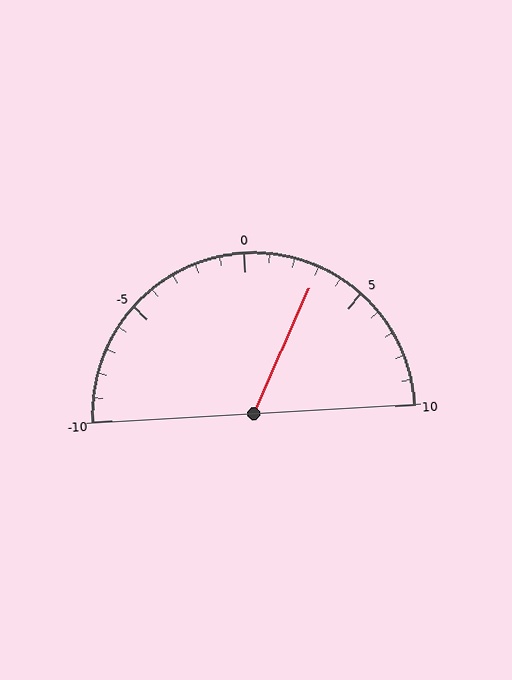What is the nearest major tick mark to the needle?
The nearest major tick mark is 5.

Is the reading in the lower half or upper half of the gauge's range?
The reading is in the upper half of the range (-10 to 10).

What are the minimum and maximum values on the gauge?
The gauge ranges from -10 to 10.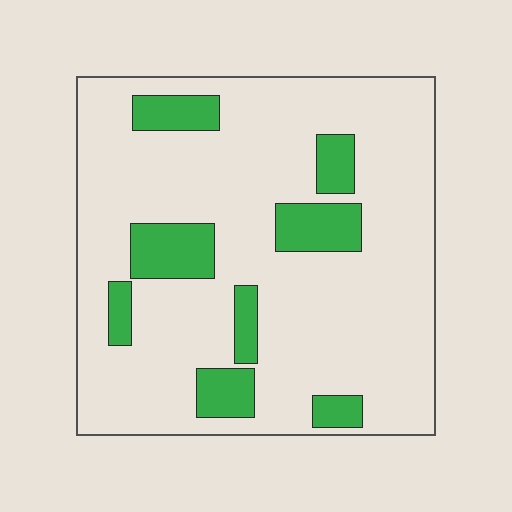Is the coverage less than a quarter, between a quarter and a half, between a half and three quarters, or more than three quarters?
Less than a quarter.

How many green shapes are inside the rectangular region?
8.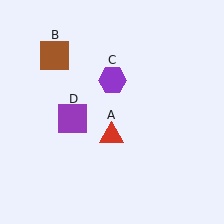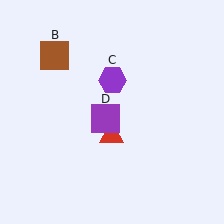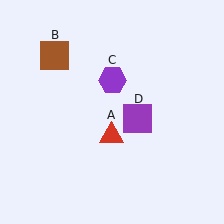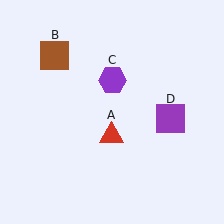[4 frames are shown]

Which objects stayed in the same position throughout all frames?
Red triangle (object A) and brown square (object B) and purple hexagon (object C) remained stationary.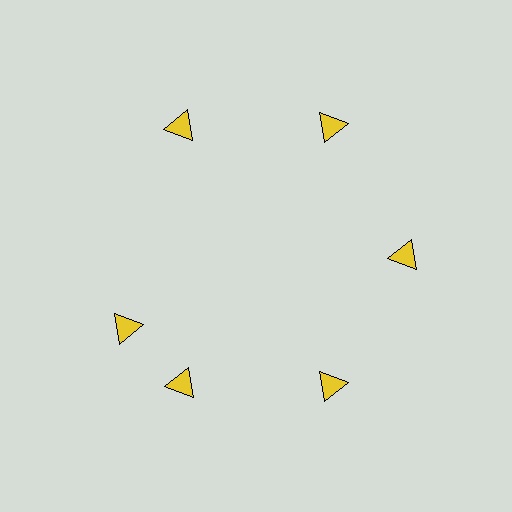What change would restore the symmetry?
The symmetry would be restored by rotating it back into even spacing with its neighbors so that all 6 triangles sit at equal angles and equal distance from the center.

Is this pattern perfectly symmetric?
No. The 6 yellow triangles are arranged in a ring, but one element near the 9 o'clock position is rotated out of alignment along the ring, breaking the 6-fold rotational symmetry.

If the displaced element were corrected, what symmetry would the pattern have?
It would have 6-fold rotational symmetry — the pattern would map onto itself every 60 degrees.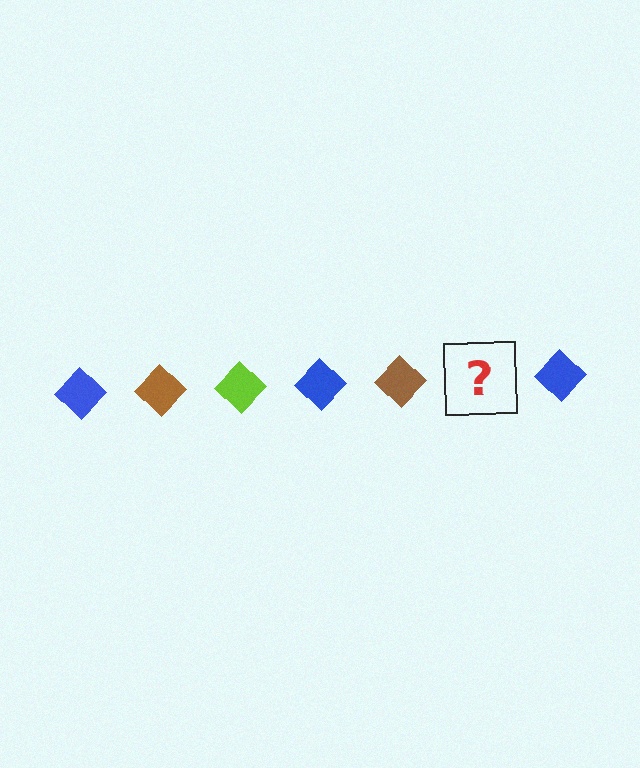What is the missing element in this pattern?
The missing element is a lime diamond.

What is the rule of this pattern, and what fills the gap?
The rule is that the pattern cycles through blue, brown, lime diamonds. The gap should be filled with a lime diamond.